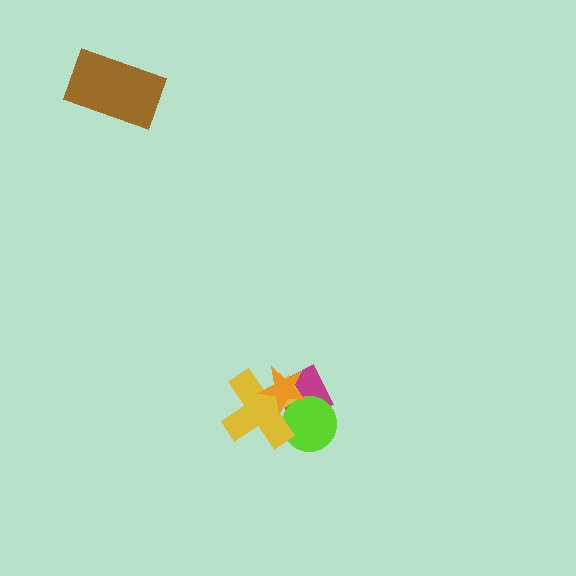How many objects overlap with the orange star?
3 objects overlap with the orange star.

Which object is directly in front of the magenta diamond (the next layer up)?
The lime circle is directly in front of the magenta diamond.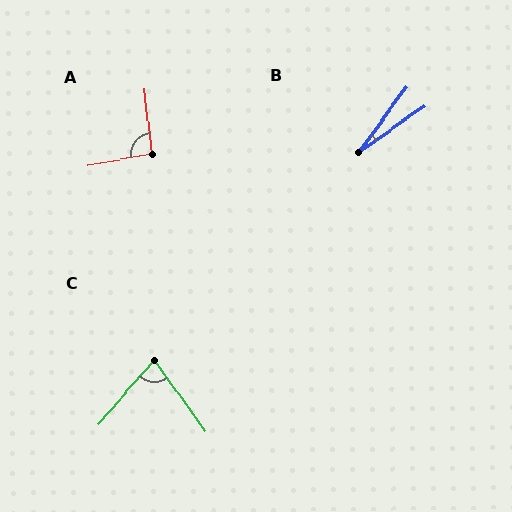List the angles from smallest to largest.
B (19°), C (77°), A (93°).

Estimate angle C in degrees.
Approximately 77 degrees.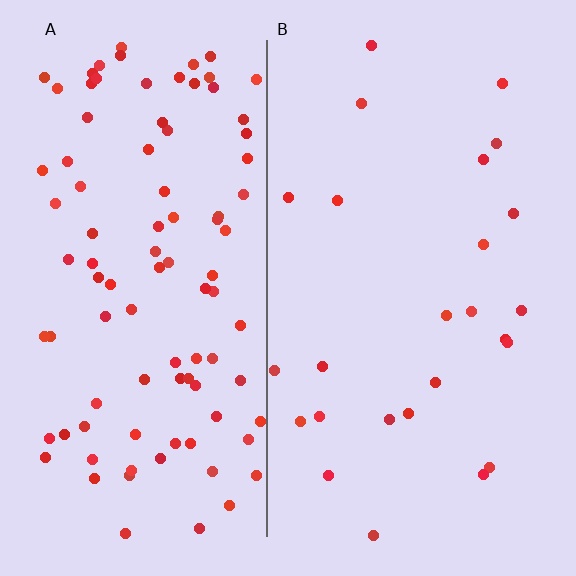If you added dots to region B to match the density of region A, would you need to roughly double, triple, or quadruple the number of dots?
Approximately quadruple.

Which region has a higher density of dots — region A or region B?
A (the left).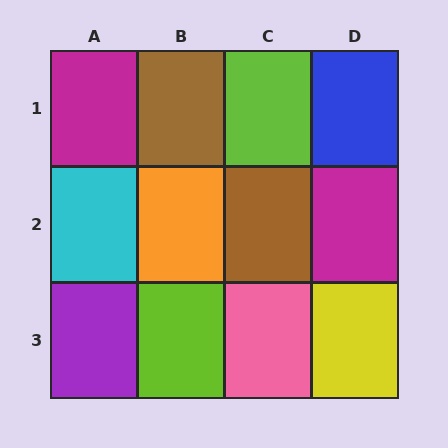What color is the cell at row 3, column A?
Purple.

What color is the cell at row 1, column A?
Magenta.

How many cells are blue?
1 cell is blue.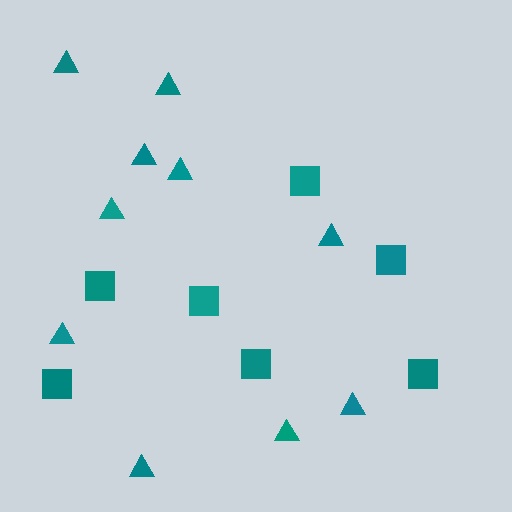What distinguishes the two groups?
There are 2 groups: one group of squares (7) and one group of triangles (10).